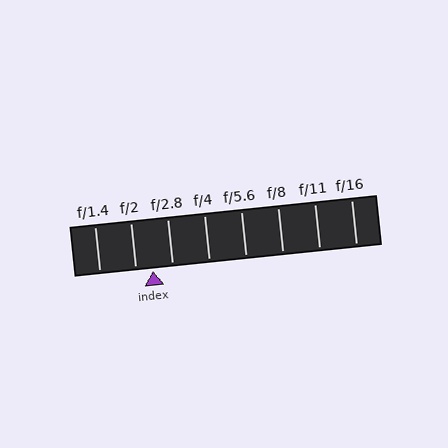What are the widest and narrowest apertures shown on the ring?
The widest aperture shown is f/1.4 and the narrowest is f/16.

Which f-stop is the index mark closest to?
The index mark is closest to f/2.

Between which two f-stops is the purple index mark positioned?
The index mark is between f/2 and f/2.8.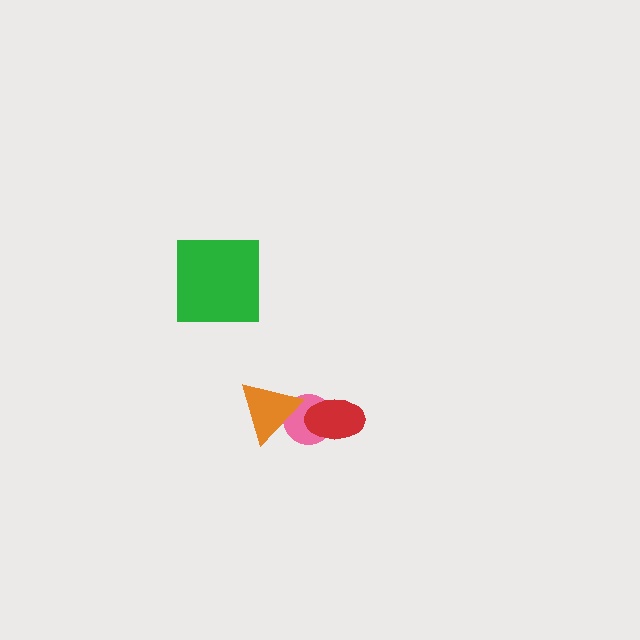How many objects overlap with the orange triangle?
1 object overlaps with the orange triangle.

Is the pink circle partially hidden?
Yes, it is partially covered by another shape.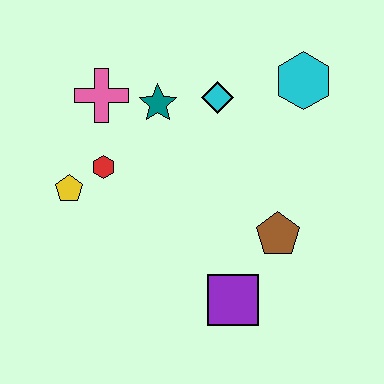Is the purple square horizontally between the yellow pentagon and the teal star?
No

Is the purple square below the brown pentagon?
Yes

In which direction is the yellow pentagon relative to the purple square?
The yellow pentagon is to the left of the purple square.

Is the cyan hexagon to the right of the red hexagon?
Yes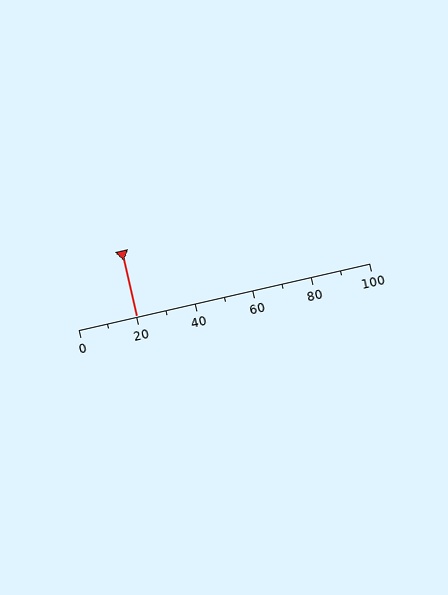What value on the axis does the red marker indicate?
The marker indicates approximately 20.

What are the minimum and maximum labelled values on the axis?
The axis runs from 0 to 100.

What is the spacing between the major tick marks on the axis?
The major ticks are spaced 20 apart.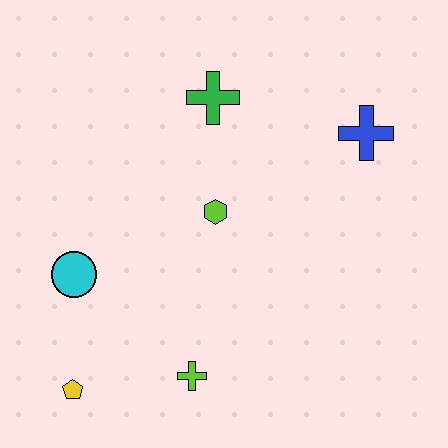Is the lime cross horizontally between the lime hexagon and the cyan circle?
Yes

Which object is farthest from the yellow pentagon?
The blue cross is farthest from the yellow pentagon.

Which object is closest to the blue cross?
The green cross is closest to the blue cross.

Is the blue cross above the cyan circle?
Yes